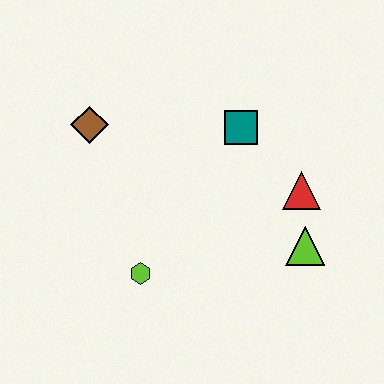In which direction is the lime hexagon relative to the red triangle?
The lime hexagon is to the left of the red triangle.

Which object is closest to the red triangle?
The lime triangle is closest to the red triangle.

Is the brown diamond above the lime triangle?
Yes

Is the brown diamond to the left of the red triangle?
Yes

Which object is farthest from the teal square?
The lime hexagon is farthest from the teal square.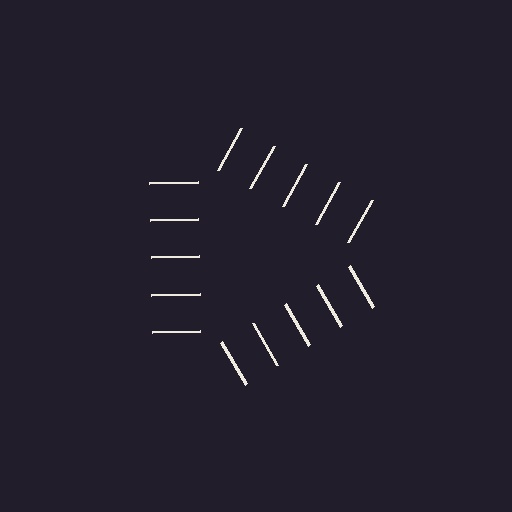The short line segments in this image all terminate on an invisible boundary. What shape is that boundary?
An illusory triangle — the line segments terminate on its edges but no continuous stroke is drawn.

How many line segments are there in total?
15 — 5 along each of the 3 edges.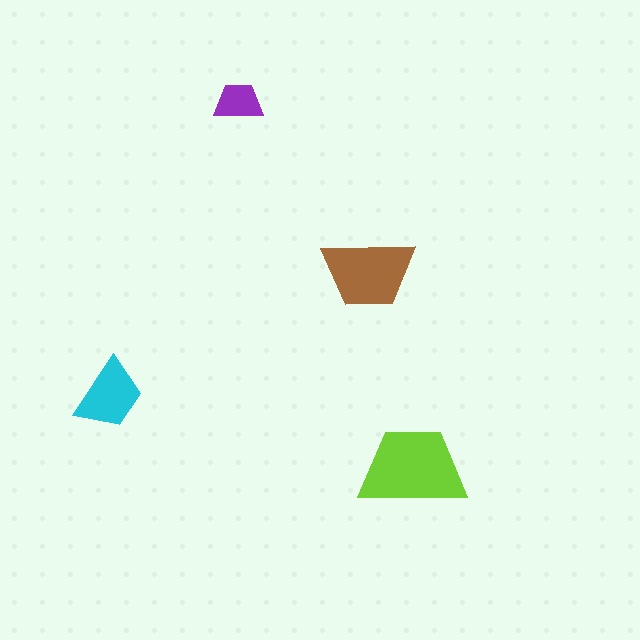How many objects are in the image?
There are 4 objects in the image.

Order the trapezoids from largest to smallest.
the lime one, the brown one, the cyan one, the purple one.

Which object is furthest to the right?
The lime trapezoid is rightmost.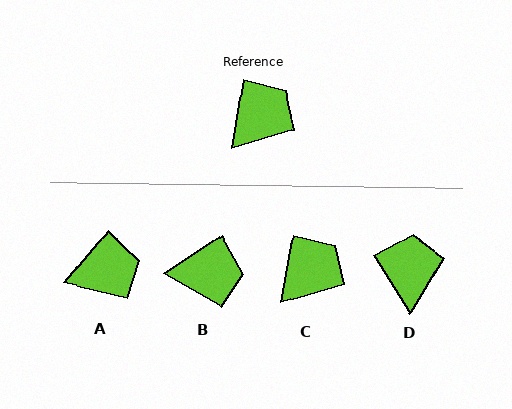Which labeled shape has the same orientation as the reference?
C.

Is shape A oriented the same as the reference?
No, it is off by about 30 degrees.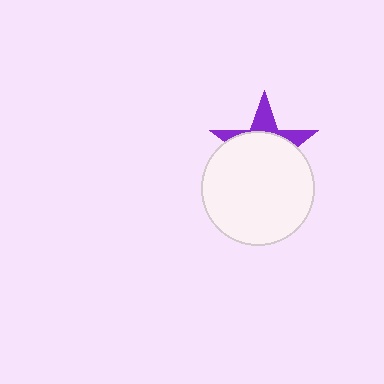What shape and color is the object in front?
The object in front is a white circle.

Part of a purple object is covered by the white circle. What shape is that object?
It is a star.